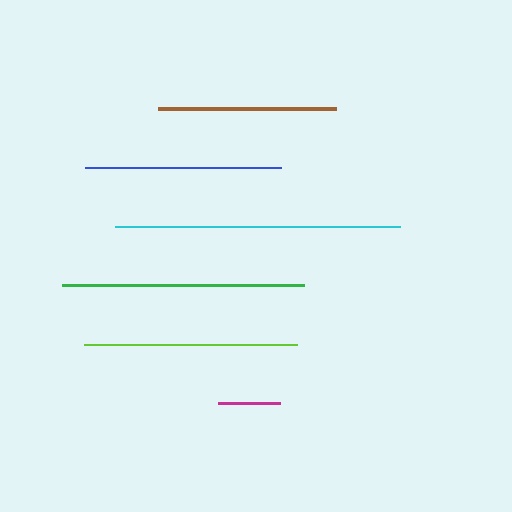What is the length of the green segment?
The green segment is approximately 242 pixels long.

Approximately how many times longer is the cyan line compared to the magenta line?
The cyan line is approximately 4.6 times the length of the magenta line.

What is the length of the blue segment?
The blue segment is approximately 195 pixels long.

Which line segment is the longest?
The cyan line is the longest at approximately 284 pixels.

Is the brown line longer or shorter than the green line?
The green line is longer than the brown line.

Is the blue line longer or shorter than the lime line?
The lime line is longer than the blue line.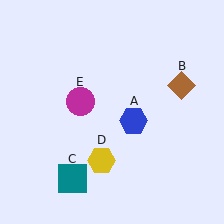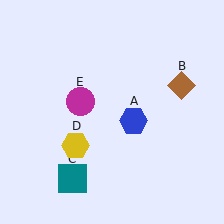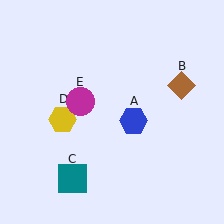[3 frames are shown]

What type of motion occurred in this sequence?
The yellow hexagon (object D) rotated clockwise around the center of the scene.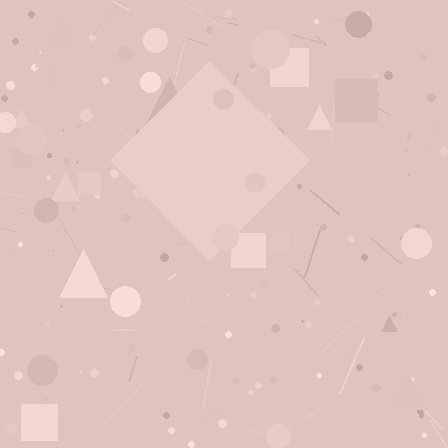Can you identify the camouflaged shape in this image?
The camouflaged shape is a diamond.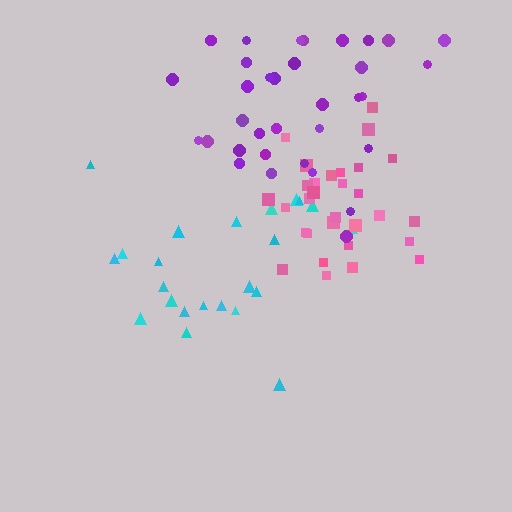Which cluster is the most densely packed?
Pink.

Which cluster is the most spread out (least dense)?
Cyan.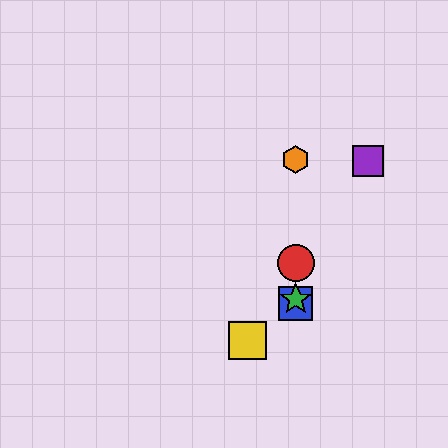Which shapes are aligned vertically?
The red circle, the blue square, the green star, the orange hexagon are aligned vertically.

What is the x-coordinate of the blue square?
The blue square is at x≈296.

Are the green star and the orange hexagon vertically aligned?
Yes, both are at x≈296.